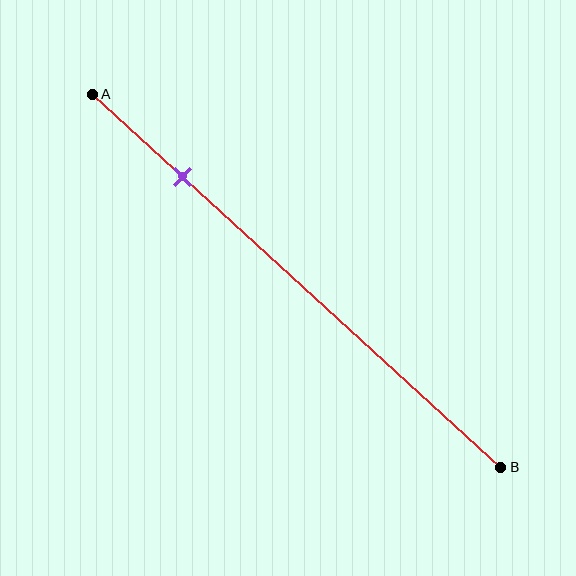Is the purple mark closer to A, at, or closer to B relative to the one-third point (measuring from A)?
The purple mark is closer to point A than the one-third point of segment AB.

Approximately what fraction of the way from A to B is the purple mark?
The purple mark is approximately 20% of the way from A to B.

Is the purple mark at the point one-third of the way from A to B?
No, the mark is at about 20% from A, not at the 33% one-third point.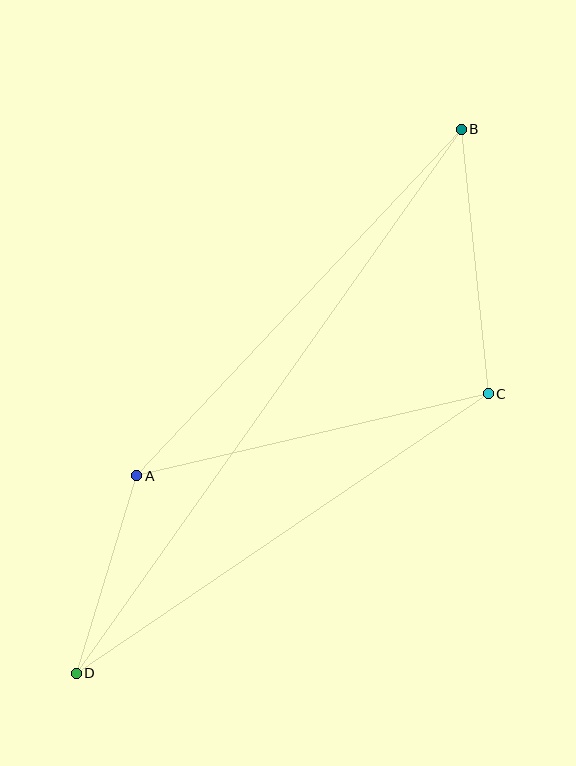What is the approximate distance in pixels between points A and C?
The distance between A and C is approximately 361 pixels.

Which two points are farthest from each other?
Points B and D are farthest from each other.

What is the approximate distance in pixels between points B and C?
The distance between B and C is approximately 266 pixels.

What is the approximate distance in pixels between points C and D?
The distance between C and D is approximately 498 pixels.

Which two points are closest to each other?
Points A and D are closest to each other.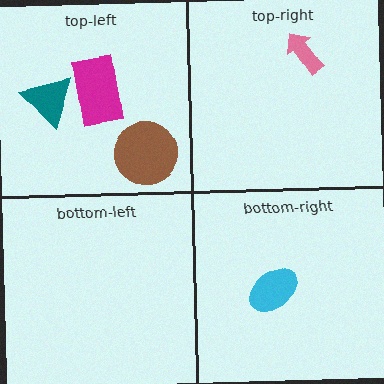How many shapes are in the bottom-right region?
1.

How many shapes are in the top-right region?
1.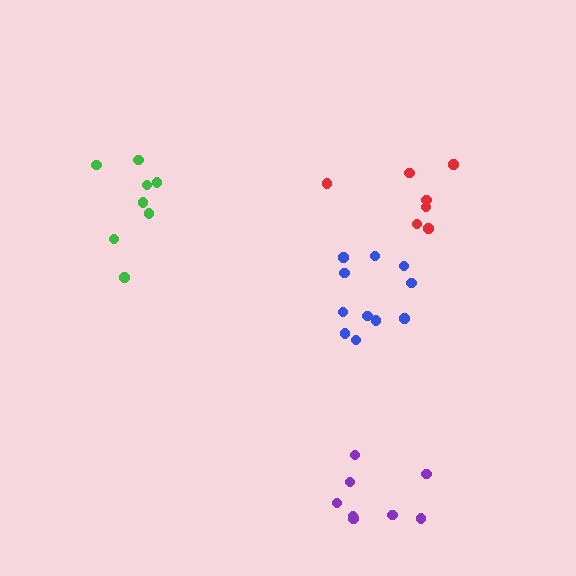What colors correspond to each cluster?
The clusters are colored: green, red, blue, purple.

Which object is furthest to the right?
The red cluster is rightmost.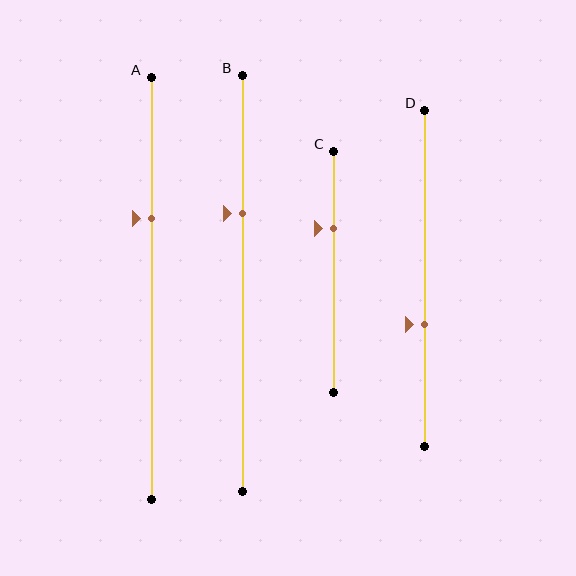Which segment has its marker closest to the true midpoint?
Segment D has its marker closest to the true midpoint.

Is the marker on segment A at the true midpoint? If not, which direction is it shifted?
No, the marker on segment A is shifted upward by about 17% of the segment length.